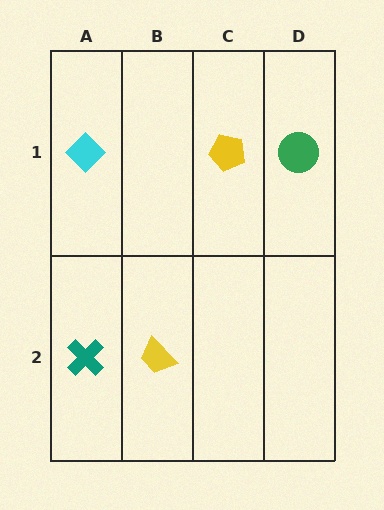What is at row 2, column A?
A teal cross.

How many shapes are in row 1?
3 shapes.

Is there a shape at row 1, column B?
No, that cell is empty.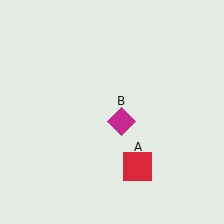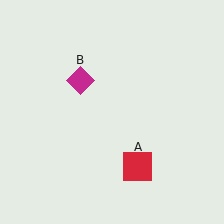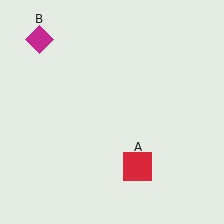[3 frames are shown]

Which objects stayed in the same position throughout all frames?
Red square (object A) remained stationary.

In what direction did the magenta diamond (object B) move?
The magenta diamond (object B) moved up and to the left.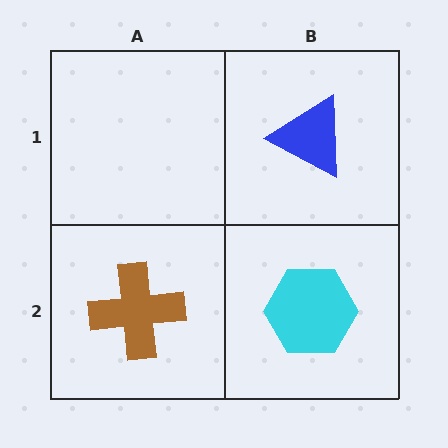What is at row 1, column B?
A blue triangle.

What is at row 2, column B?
A cyan hexagon.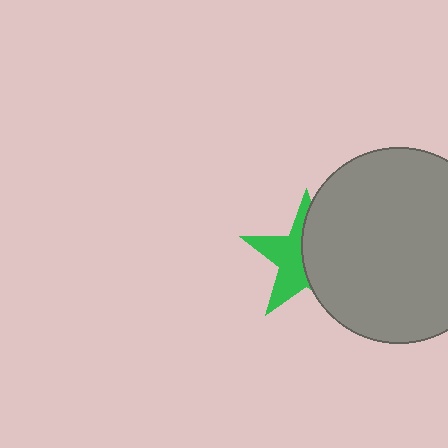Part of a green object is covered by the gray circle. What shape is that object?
It is a star.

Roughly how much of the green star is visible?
About half of it is visible (roughly 48%).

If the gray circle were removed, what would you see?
You would see the complete green star.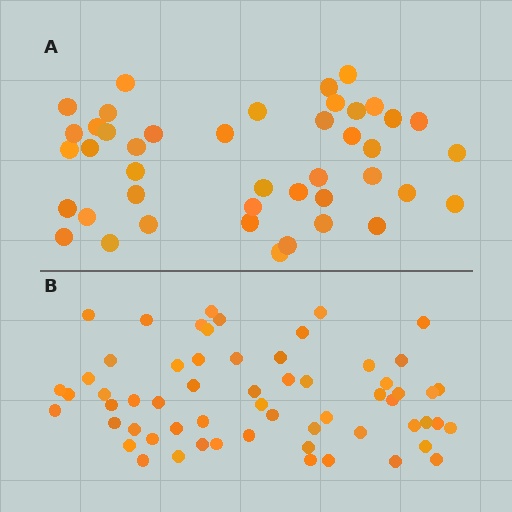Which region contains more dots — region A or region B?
Region B (the bottom region) has more dots.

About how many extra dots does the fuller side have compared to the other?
Region B has approximately 15 more dots than region A.